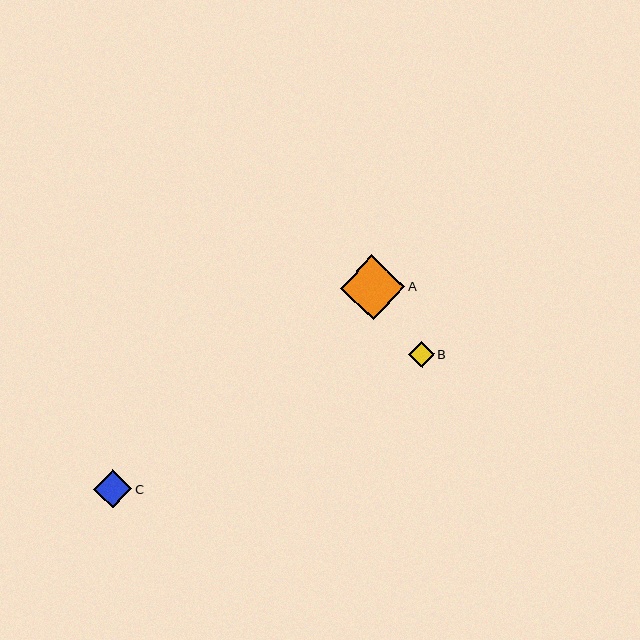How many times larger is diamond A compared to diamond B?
Diamond A is approximately 2.5 times the size of diamond B.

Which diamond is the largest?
Diamond A is the largest with a size of approximately 65 pixels.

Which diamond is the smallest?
Diamond B is the smallest with a size of approximately 26 pixels.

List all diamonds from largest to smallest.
From largest to smallest: A, C, B.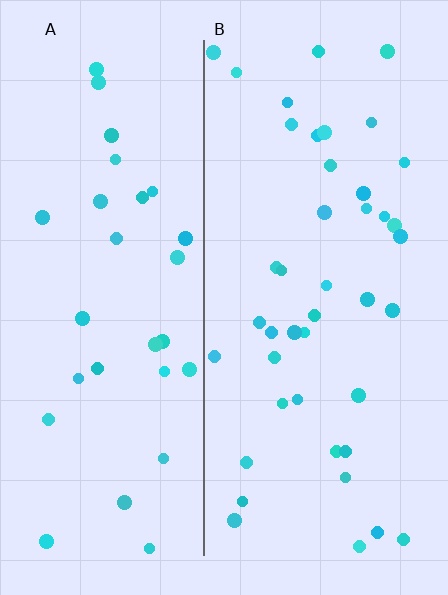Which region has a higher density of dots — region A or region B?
B (the right).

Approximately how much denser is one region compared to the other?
Approximately 1.4× — region B over region A.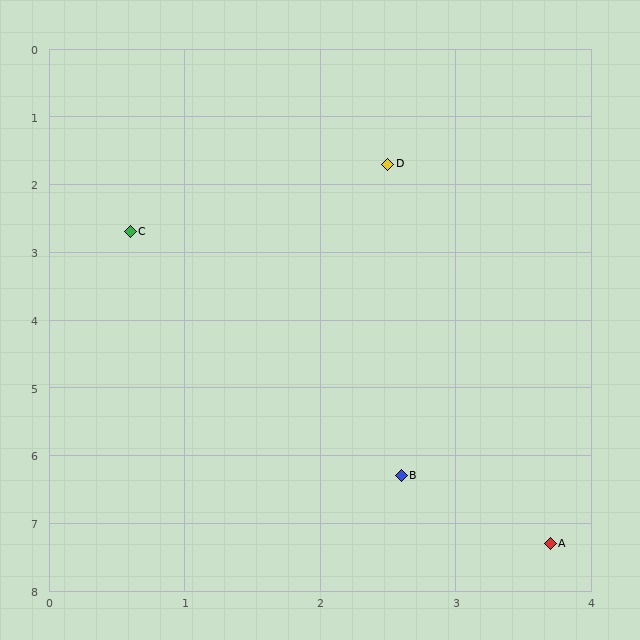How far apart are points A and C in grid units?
Points A and C are about 5.5 grid units apart.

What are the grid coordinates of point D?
Point D is at approximately (2.5, 1.7).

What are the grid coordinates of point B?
Point B is at approximately (2.6, 6.3).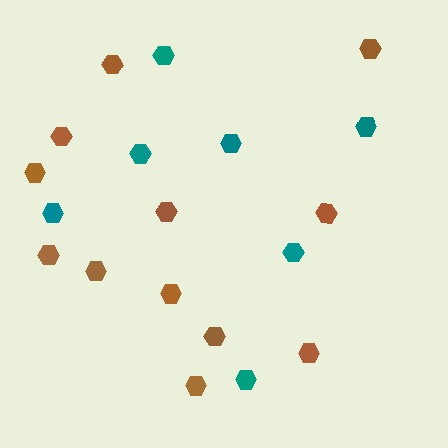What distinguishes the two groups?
There are 2 groups: one group of brown hexagons (12) and one group of teal hexagons (7).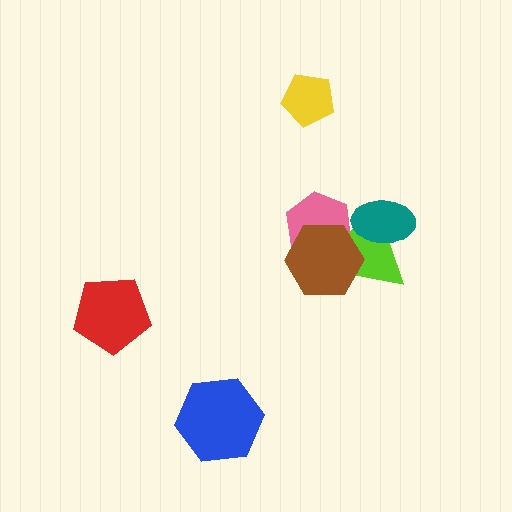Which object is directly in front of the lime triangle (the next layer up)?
The brown hexagon is directly in front of the lime triangle.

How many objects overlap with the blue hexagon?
0 objects overlap with the blue hexagon.